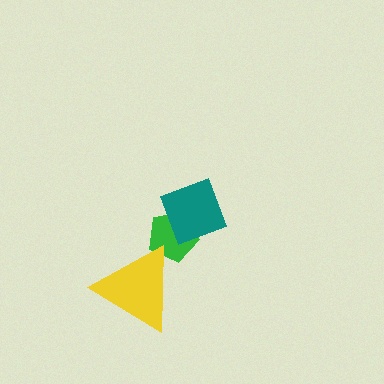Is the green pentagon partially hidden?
Yes, it is partially covered by another shape.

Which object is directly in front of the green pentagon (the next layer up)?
The yellow triangle is directly in front of the green pentagon.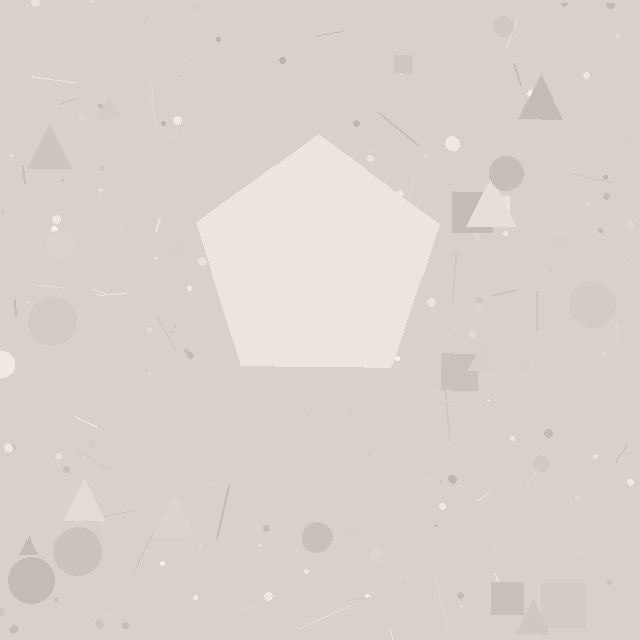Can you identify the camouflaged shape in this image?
The camouflaged shape is a pentagon.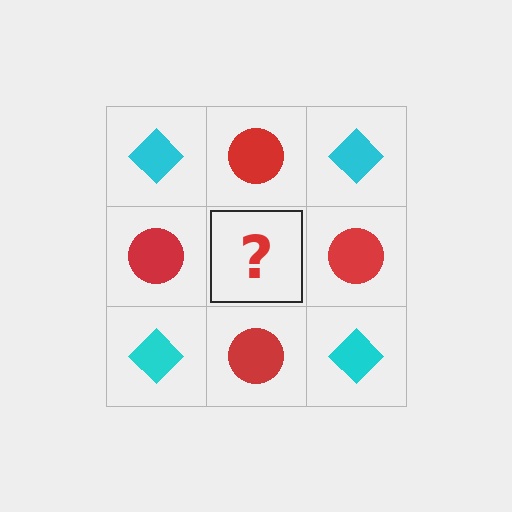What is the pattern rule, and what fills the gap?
The rule is that it alternates cyan diamond and red circle in a checkerboard pattern. The gap should be filled with a cyan diamond.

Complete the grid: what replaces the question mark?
The question mark should be replaced with a cyan diamond.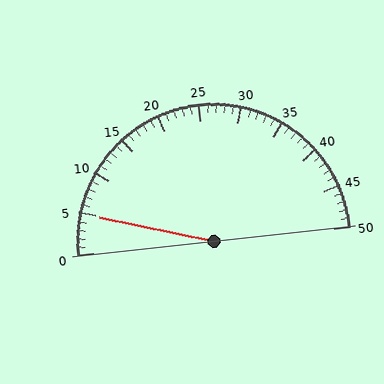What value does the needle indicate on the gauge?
The needle indicates approximately 5.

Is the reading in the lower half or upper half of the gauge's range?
The reading is in the lower half of the range (0 to 50).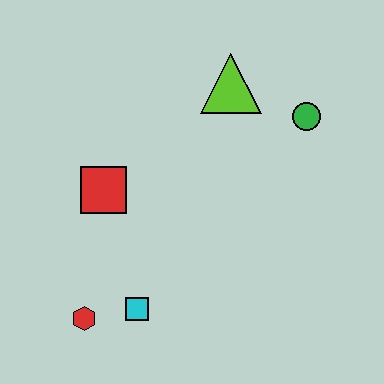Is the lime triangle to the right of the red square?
Yes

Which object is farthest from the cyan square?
The green circle is farthest from the cyan square.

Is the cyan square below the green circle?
Yes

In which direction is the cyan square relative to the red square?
The cyan square is below the red square.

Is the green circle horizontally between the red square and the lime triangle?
No